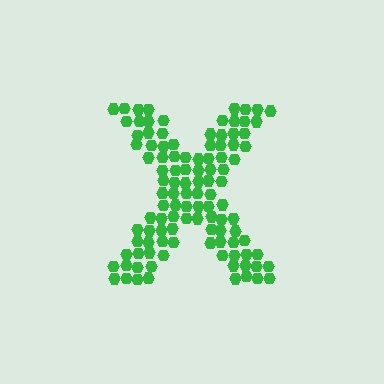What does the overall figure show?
The overall figure shows the letter X.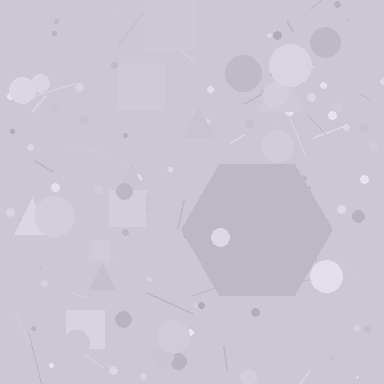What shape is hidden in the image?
A hexagon is hidden in the image.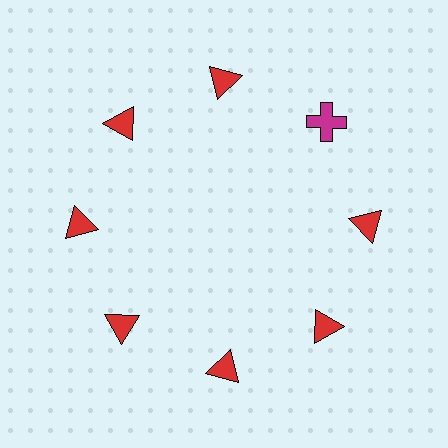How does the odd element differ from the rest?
It differs in both color (magenta instead of red) and shape (cross instead of triangle).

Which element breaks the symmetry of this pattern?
The magenta cross at roughly the 2 o'clock position breaks the symmetry. All other shapes are red triangles.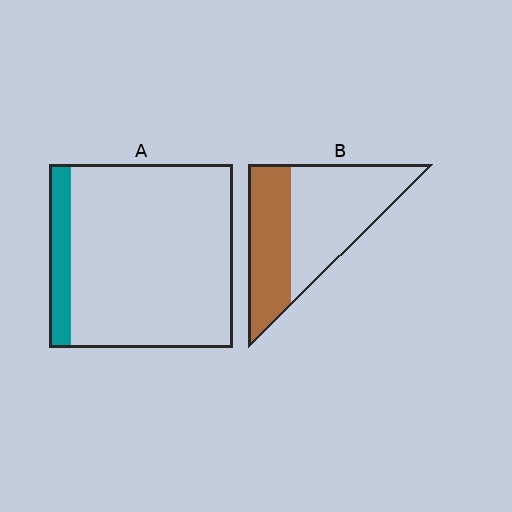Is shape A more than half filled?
No.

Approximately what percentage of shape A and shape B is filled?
A is approximately 10% and B is approximately 40%.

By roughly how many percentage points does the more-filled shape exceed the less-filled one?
By roughly 30 percentage points (B over A).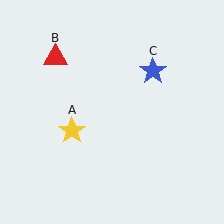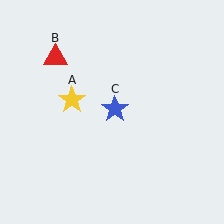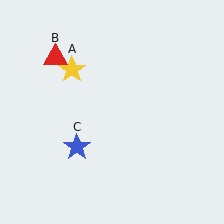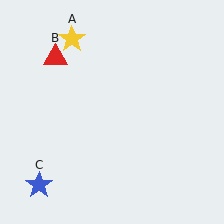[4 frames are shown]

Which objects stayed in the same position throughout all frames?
Red triangle (object B) remained stationary.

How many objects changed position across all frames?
2 objects changed position: yellow star (object A), blue star (object C).